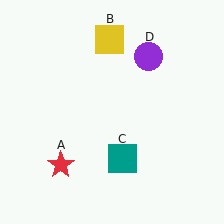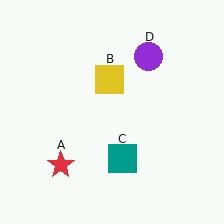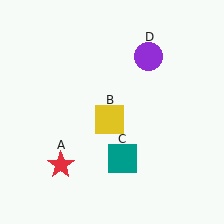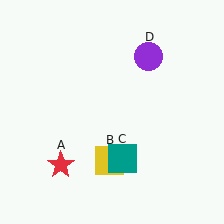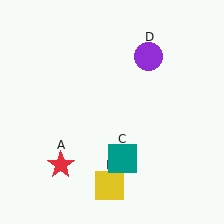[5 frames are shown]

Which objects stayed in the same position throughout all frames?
Red star (object A) and teal square (object C) and purple circle (object D) remained stationary.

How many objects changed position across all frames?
1 object changed position: yellow square (object B).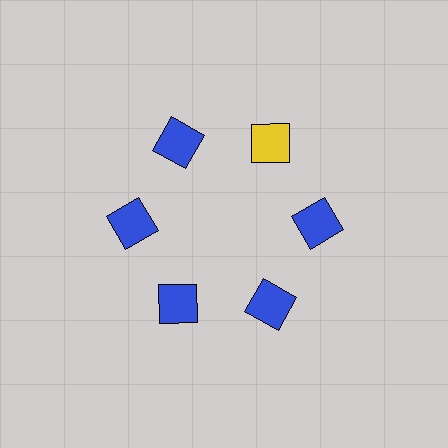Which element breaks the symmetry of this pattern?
The yellow square at roughly the 1 o'clock position breaks the symmetry. All other shapes are blue squares.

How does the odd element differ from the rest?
It has a different color: yellow instead of blue.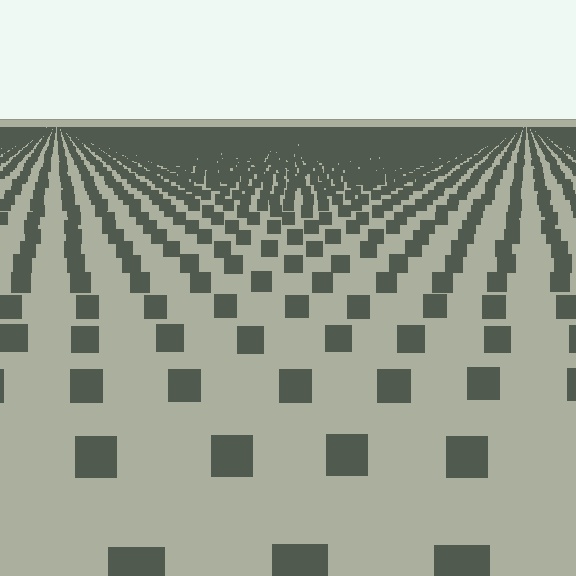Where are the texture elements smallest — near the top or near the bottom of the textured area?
Near the top.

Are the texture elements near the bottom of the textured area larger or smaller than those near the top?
Larger. Near the bottom, elements are closer to the viewer and appear at a bigger on-screen size.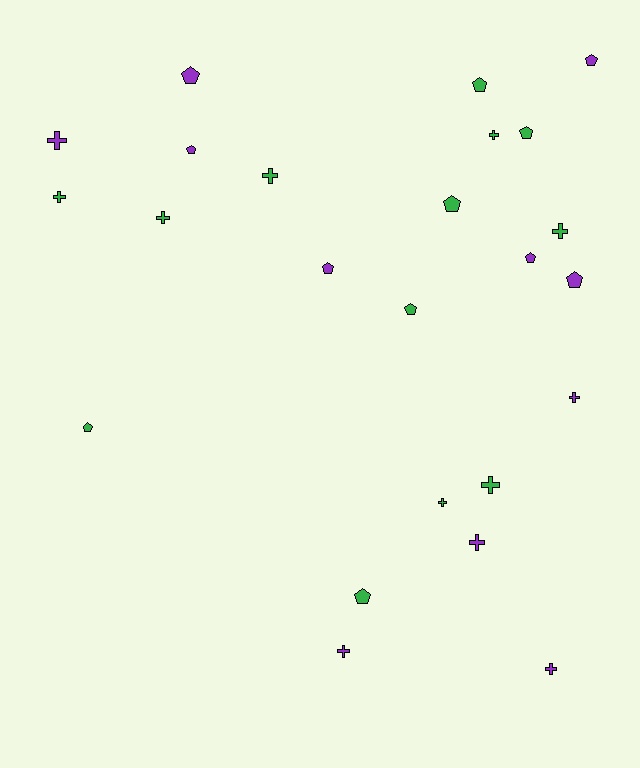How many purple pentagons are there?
There are 6 purple pentagons.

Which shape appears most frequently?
Pentagon, with 12 objects.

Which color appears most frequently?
Green, with 13 objects.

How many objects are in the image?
There are 24 objects.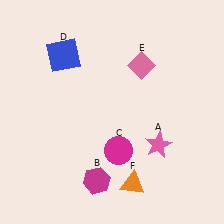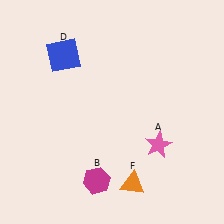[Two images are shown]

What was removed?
The magenta circle (C), the pink diamond (E) were removed in Image 2.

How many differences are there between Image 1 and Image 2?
There are 2 differences between the two images.